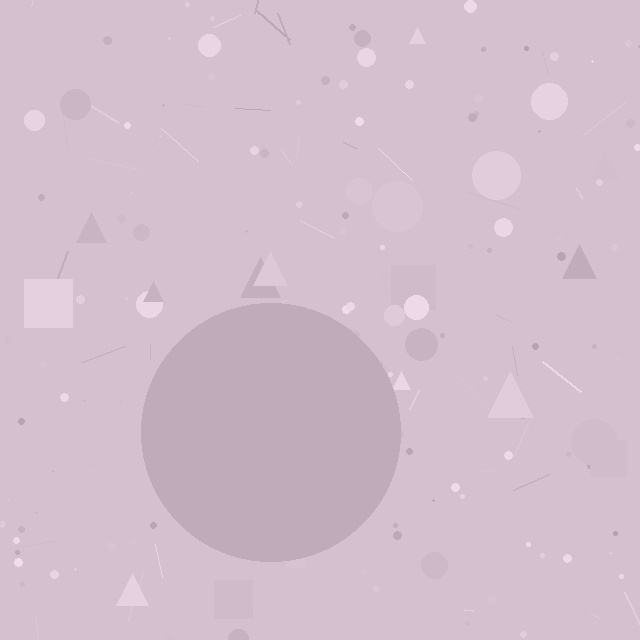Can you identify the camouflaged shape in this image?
The camouflaged shape is a circle.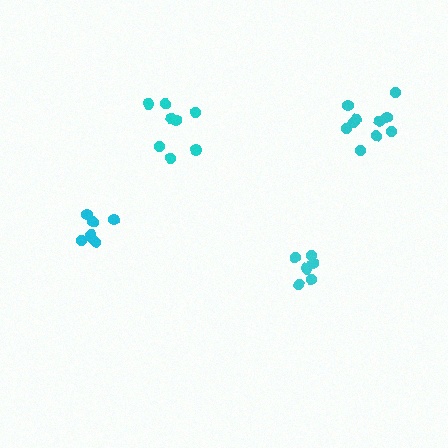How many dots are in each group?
Group 1: 7 dots, Group 2: 6 dots, Group 3: 8 dots, Group 4: 10 dots (31 total).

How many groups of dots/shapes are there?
There are 4 groups.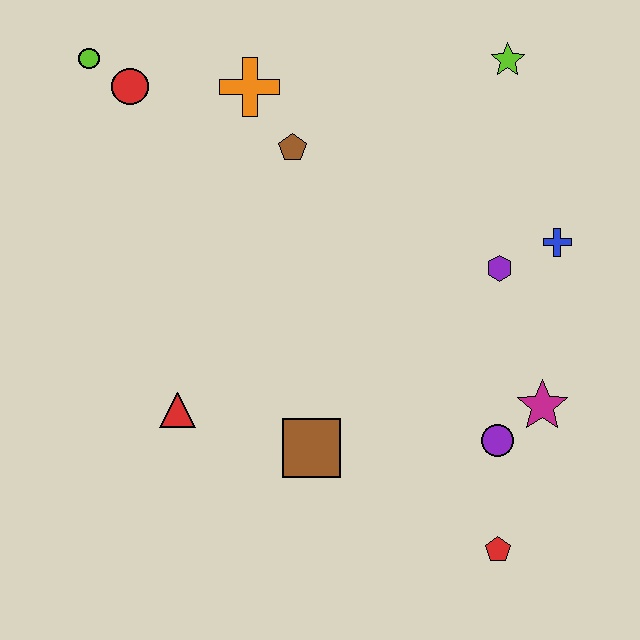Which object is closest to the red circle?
The lime circle is closest to the red circle.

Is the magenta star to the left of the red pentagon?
No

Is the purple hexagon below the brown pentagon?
Yes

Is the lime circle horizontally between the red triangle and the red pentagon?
No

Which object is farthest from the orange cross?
The red pentagon is farthest from the orange cross.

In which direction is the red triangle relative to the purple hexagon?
The red triangle is to the left of the purple hexagon.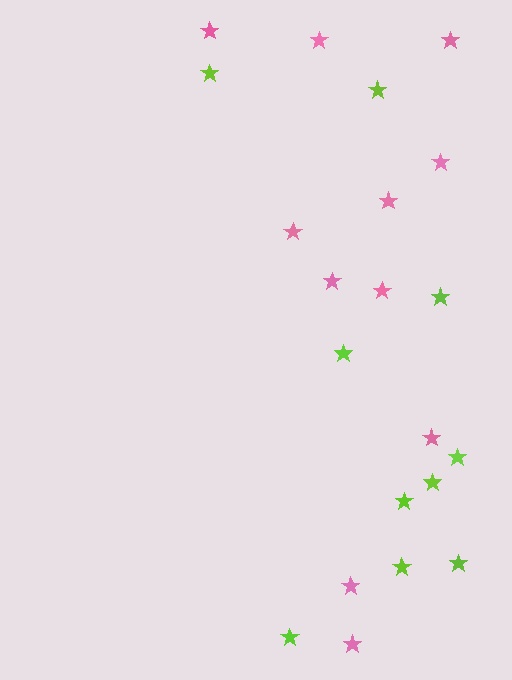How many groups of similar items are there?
There are 2 groups: one group of pink stars (11) and one group of lime stars (10).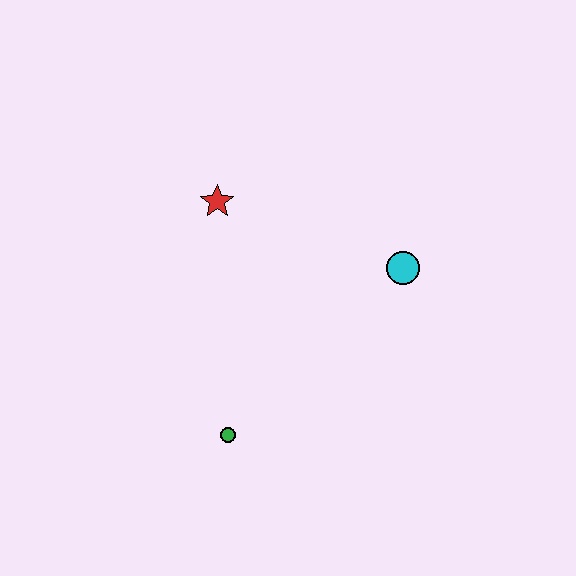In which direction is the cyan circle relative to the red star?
The cyan circle is to the right of the red star.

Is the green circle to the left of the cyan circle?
Yes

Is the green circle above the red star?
No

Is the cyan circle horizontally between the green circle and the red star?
No